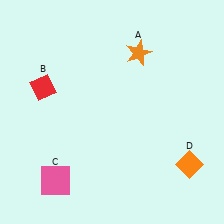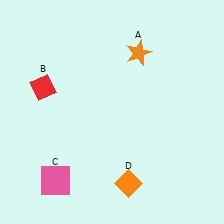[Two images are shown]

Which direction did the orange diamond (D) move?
The orange diamond (D) moved left.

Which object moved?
The orange diamond (D) moved left.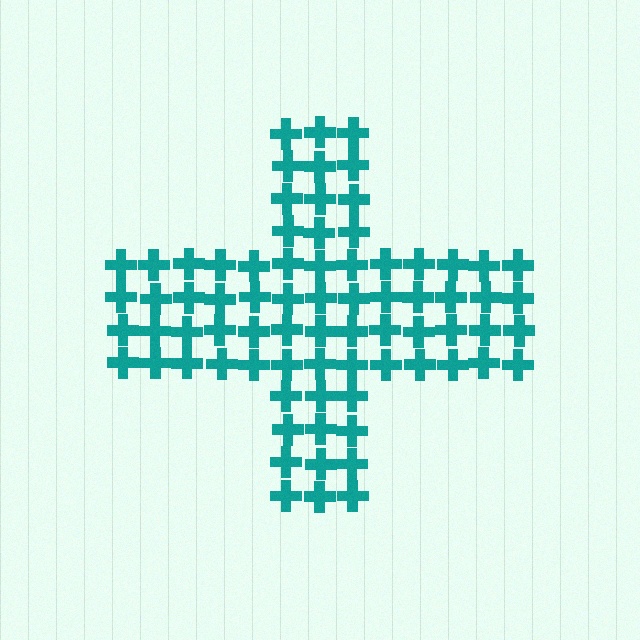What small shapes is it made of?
It is made of small crosses.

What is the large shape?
The large shape is a cross.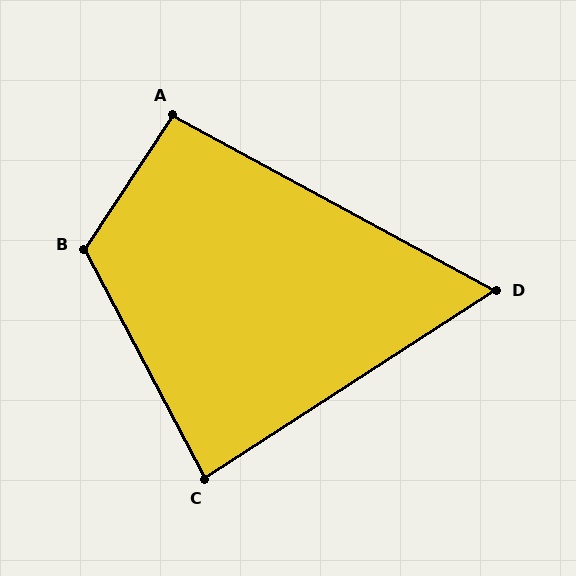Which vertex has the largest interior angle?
B, at approximately 119 degrees.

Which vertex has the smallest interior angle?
D, at approximately 61 degrees.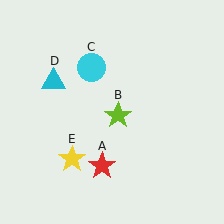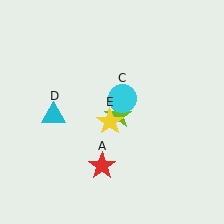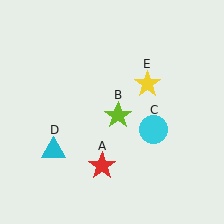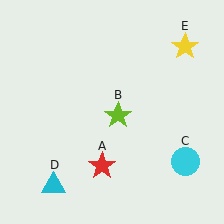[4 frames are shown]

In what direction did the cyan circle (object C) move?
The cyan circle (object C) moved down and to the right.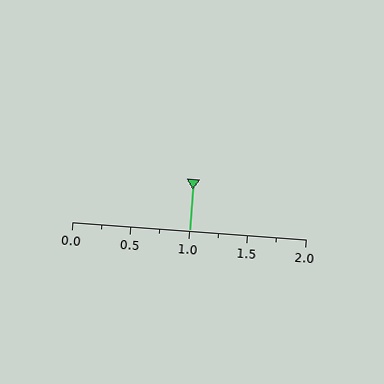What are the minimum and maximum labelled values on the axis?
The axis runs from 0.0 to 2.0.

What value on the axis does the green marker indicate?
The marker indicates approximately 1.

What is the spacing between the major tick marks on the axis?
The major ticks are spaced 0.5 apart.